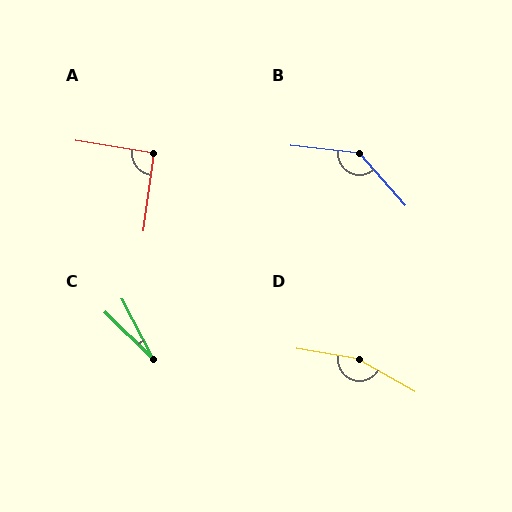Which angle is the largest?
D, at approximately 160 degrees.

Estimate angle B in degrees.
Approximately 137 degrees.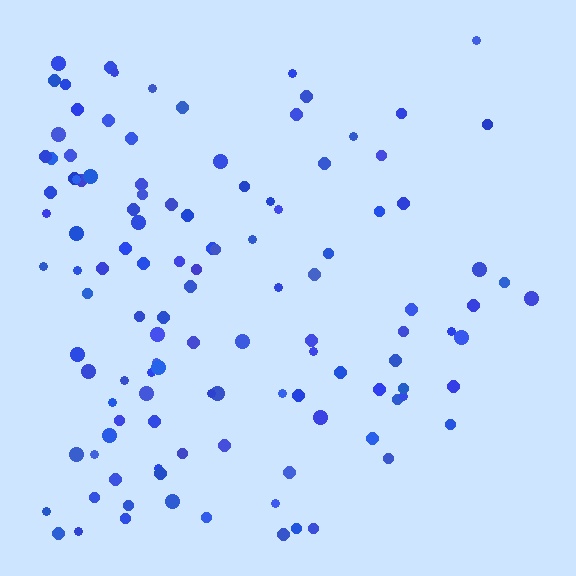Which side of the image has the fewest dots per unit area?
The right.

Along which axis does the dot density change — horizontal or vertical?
Horizontal.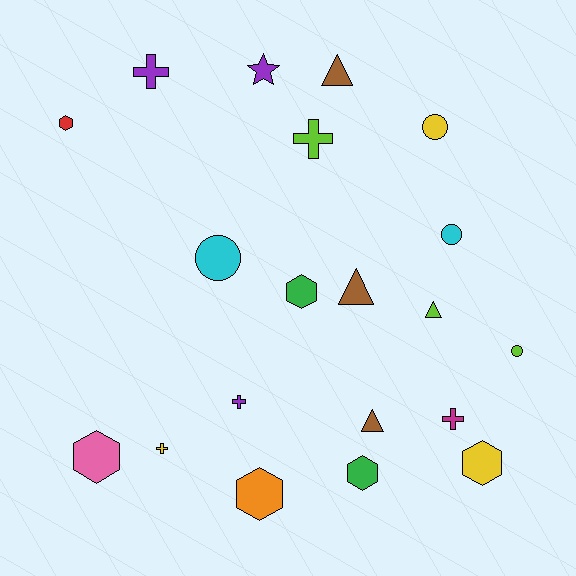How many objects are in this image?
There are 20 objects.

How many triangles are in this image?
There are 4 triangles.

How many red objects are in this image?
There is 1 red object.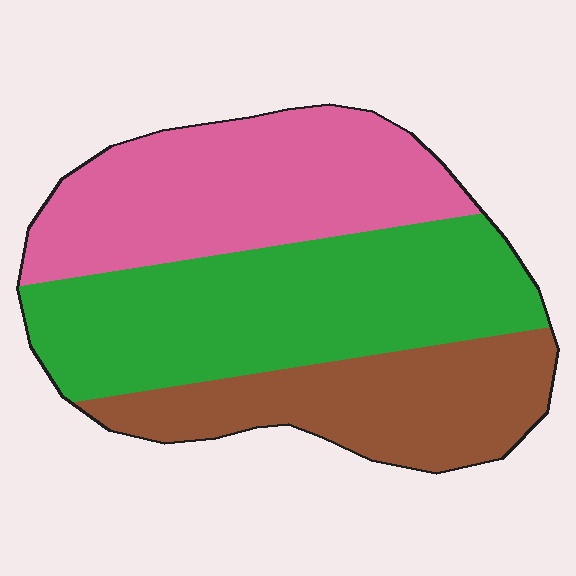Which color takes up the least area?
Brown, at roughly 25%.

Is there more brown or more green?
Green.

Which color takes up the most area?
Green, at roughly 40%.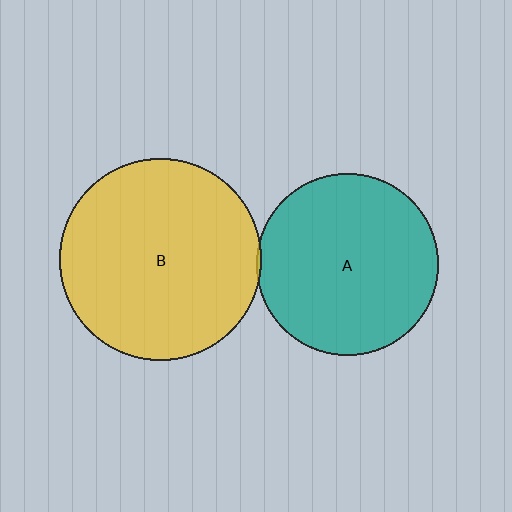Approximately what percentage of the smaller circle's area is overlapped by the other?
Approximately 5%.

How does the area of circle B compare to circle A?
Approximately 1.2 times.